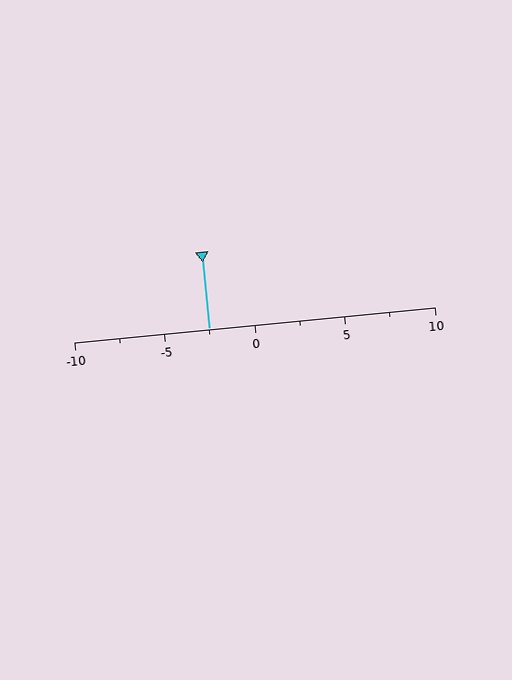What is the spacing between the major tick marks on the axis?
The major ticks are spaced 5 apart.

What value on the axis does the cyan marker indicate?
The marker indicates approximately -2.5.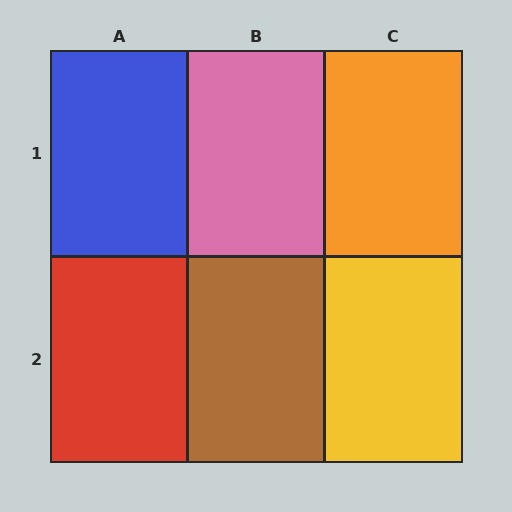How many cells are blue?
1 cell is blue.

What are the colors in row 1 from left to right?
Blue, pink, orange.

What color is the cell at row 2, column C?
Yellow.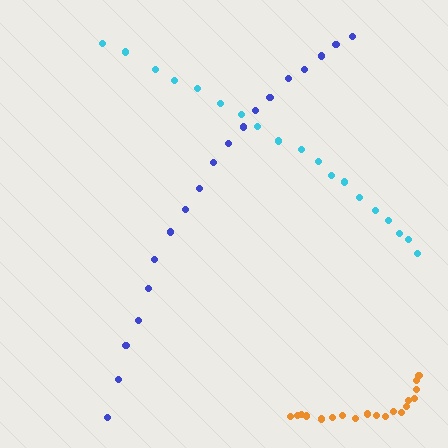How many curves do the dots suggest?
There are 3 distinct paths.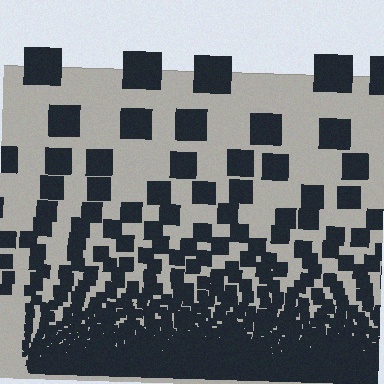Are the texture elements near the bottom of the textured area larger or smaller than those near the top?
Smaller. The gradient is inverted — elements near the bottom are smaller and denser.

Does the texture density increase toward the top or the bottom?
Density increases toward the bottom.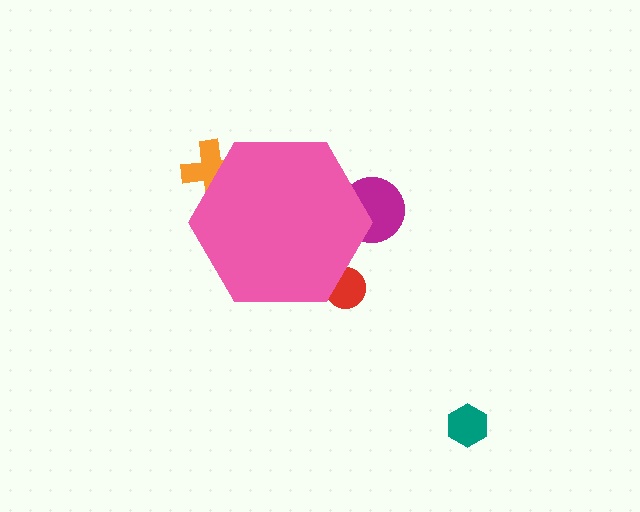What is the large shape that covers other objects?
A pink hexagon.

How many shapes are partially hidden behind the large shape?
3 shapes are partially hidden.